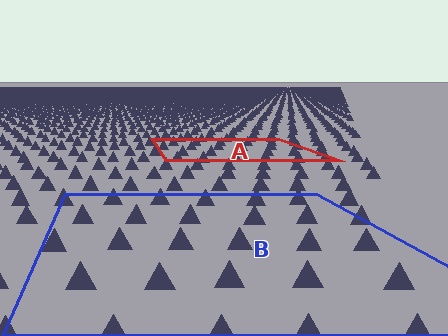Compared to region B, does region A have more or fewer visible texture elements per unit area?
Region A has more texture elements per unit area — they are packed more densely because it is farther away.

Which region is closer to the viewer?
Region B is closer. The texture elements there are larger and more spread out.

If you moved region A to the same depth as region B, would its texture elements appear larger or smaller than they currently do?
They would appear larger. At a closer depth, the same texture elements are projected at a bigger on-screen size.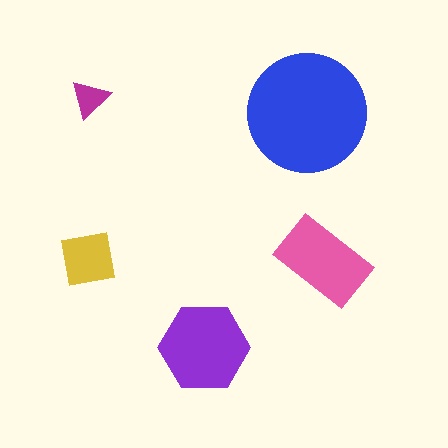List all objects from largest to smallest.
The blue circle, the purple hexagon, the pink rectangle, the yellow square, the magenta triangle.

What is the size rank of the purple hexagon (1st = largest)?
2nd.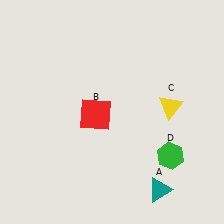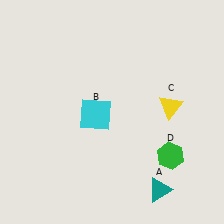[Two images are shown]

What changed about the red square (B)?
In Image 1, B is red. In Image 2, it changed to cyan.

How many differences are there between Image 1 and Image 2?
There is 1 difference between the two images.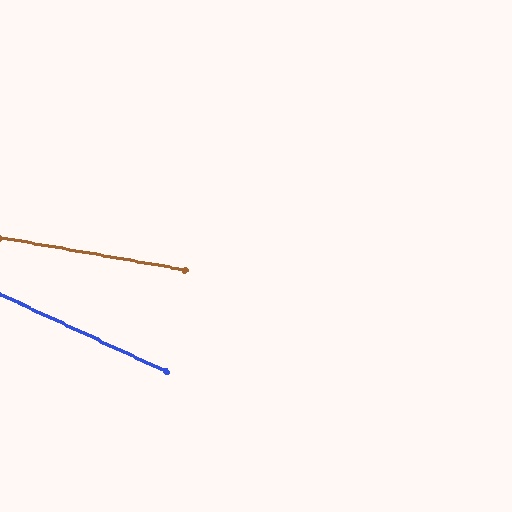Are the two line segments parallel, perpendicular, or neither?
Neither parallel nor perpendicular — they differ by about 15°.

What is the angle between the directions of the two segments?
Approximately 15 degrees.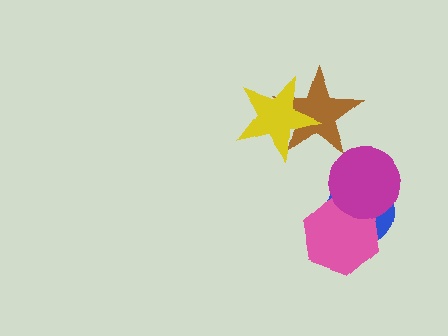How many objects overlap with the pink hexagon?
2 objects overlap with the pink hexagon.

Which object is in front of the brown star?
The yellow star is in front of the brown star.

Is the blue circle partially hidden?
Yes, it is partially covered by another shape.